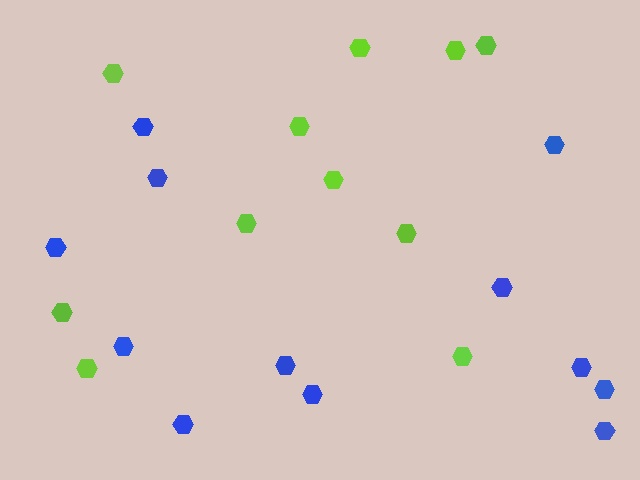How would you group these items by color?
There are 2 groups: one group of blue hexagons (12) and one group of lime hexagons (11).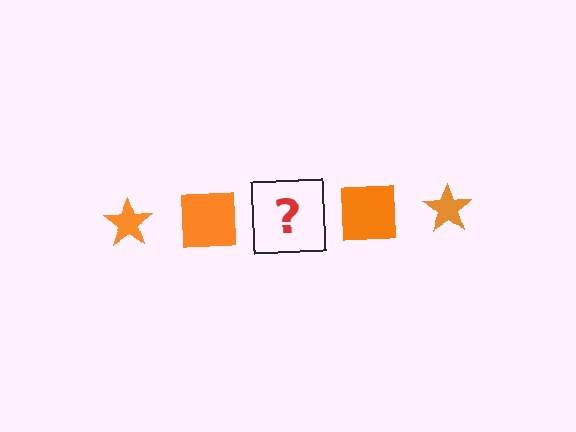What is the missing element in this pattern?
The missing element is an orange star.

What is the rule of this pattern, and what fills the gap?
The rule is that the pattern cycles through star, square shapes in orange. The gap should be filled with an orange star.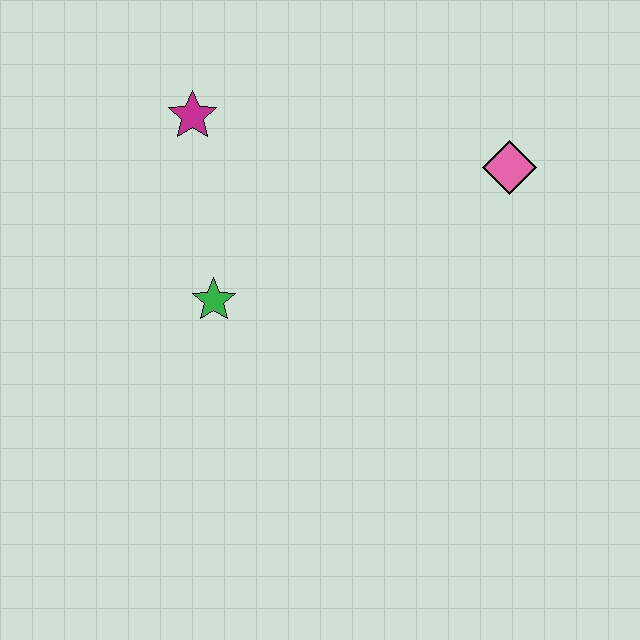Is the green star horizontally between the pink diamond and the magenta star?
Yes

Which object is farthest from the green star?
The pink diamond is farthest from the green star.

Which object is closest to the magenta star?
The green star is closest to the magenta star.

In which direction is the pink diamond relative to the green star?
The pink diamond is to the right of the green star.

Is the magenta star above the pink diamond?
Yes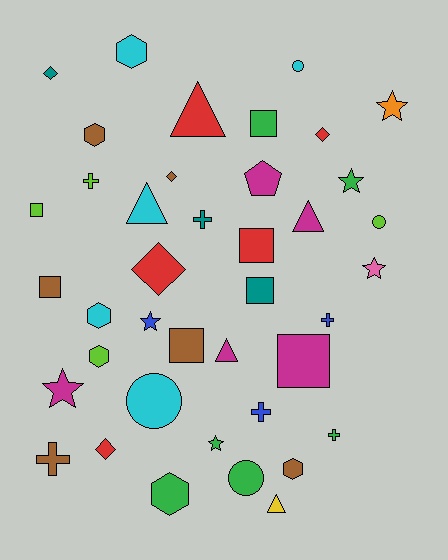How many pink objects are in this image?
There is 1 pink object.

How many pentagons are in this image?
There is 1 pentagon.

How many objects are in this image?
There are 40 objects.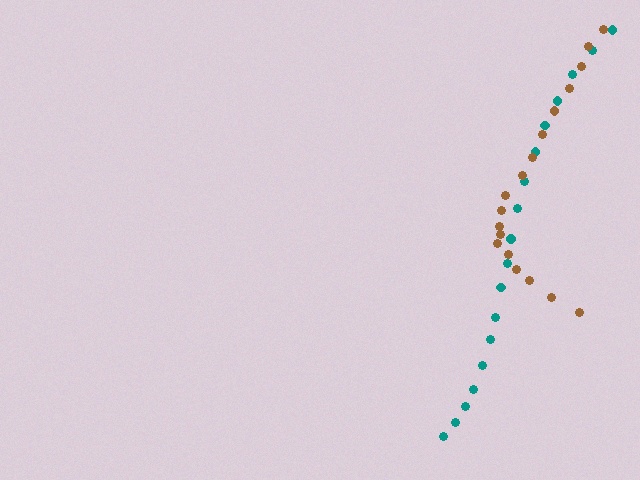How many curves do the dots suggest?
There are 2 distinct paths.